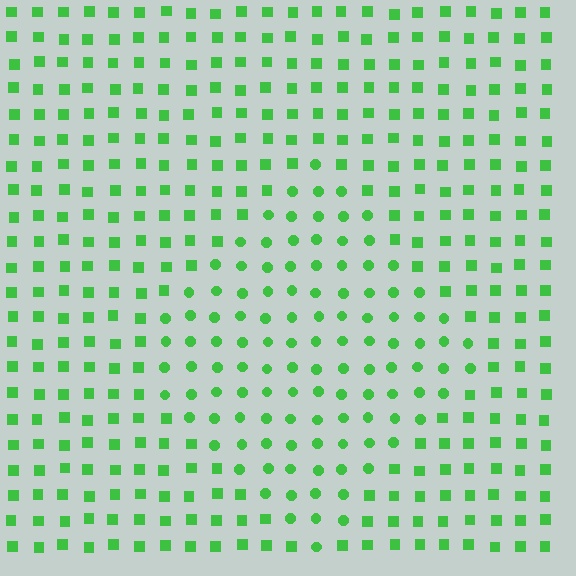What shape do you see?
I see a diamond.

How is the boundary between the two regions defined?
The boundary is defined by a change in element shape: circles inside vs. squares outside. All elements share the same color and spacing.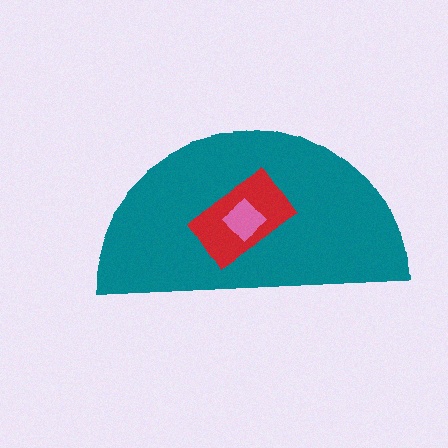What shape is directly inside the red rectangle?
The pink diamond.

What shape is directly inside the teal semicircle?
The red rectangle.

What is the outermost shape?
The teal semicircle.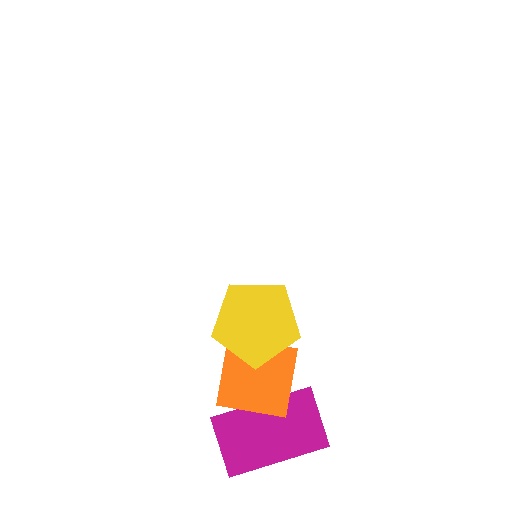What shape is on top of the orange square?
The yellow pentagon is on top of the orange square.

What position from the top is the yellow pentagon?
The yellow pentagon is 1st from the top.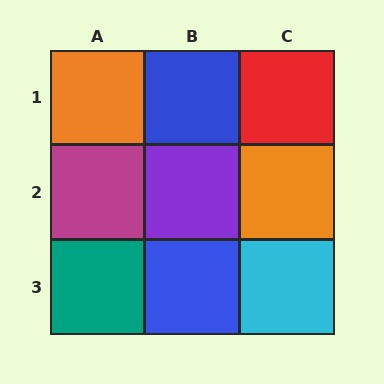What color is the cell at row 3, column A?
Teal.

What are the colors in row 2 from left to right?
Magenta, purple, orange.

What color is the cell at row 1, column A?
Orange.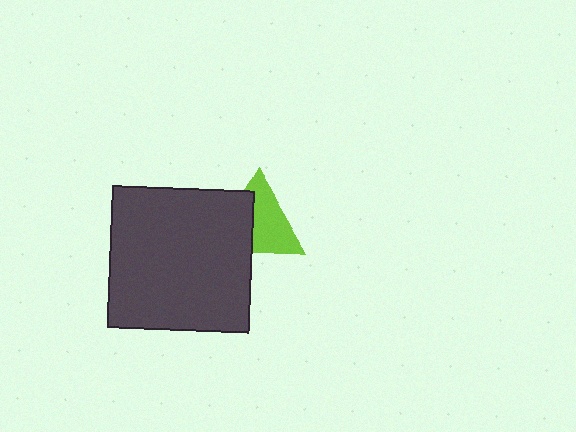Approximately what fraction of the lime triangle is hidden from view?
Roughly 41% of the lime triangle is hidden behind the dark gray square.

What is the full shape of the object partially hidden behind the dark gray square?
The partially hidden object is a lime triangle.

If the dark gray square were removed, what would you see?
You would see the complete lime triangle.